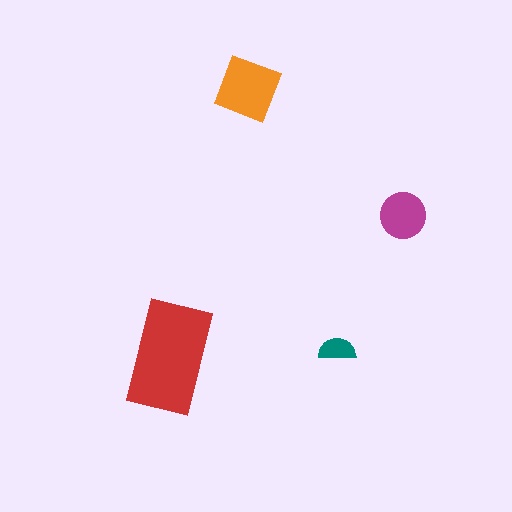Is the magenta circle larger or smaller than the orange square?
Smaller.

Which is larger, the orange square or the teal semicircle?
The orange square.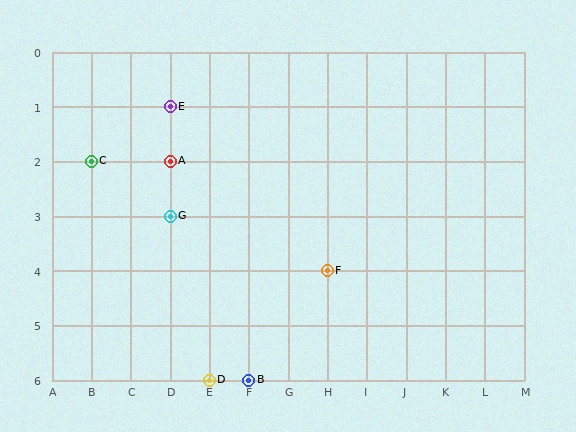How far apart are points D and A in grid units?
Points D and A are 1 column and 4 rows apart (about 4.1 grid units diagonally).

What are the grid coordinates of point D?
Point D is at grid coordinates (E, 6).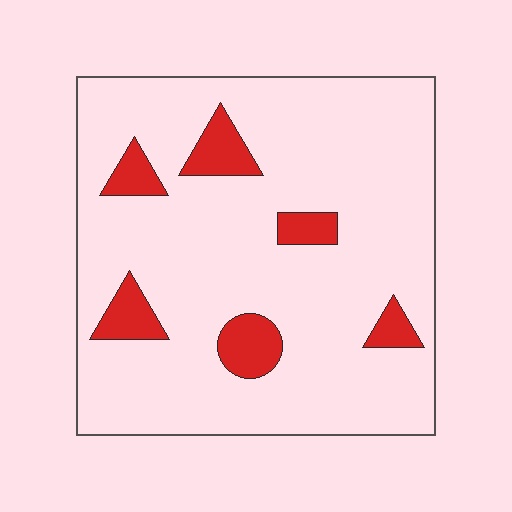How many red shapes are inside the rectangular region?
6.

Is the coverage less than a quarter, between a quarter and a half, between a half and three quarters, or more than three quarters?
Less than a quarter.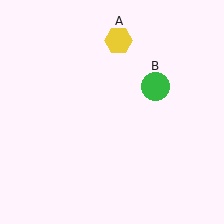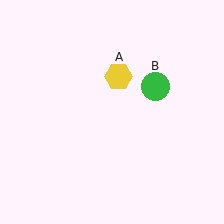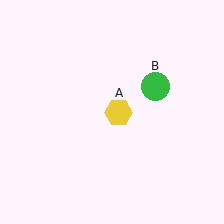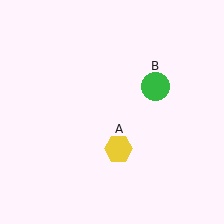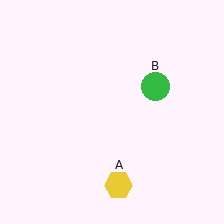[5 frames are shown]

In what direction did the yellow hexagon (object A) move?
The yellow hexagon (object A) moved down.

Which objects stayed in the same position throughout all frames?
Green circle (object B) remained stationary.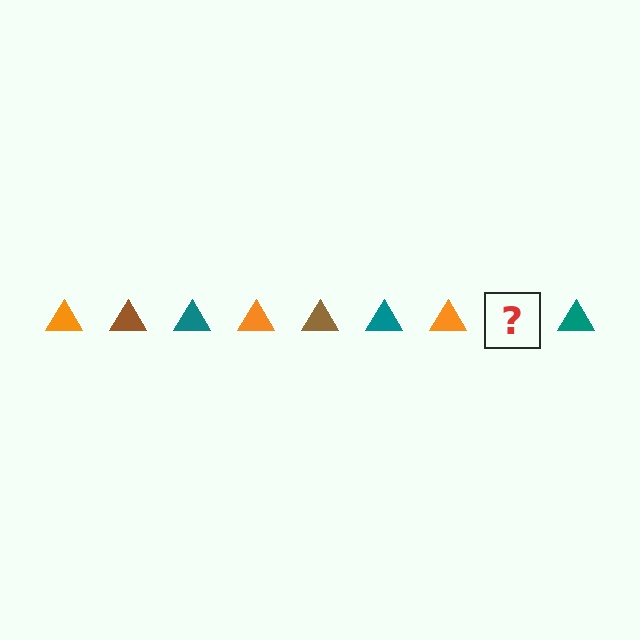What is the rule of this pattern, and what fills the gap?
The rule is that the pattern cycles through orange, brown, teal triangles. The gap should be filled with a brown triangle.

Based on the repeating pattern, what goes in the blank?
The blank should be a brown triangle.